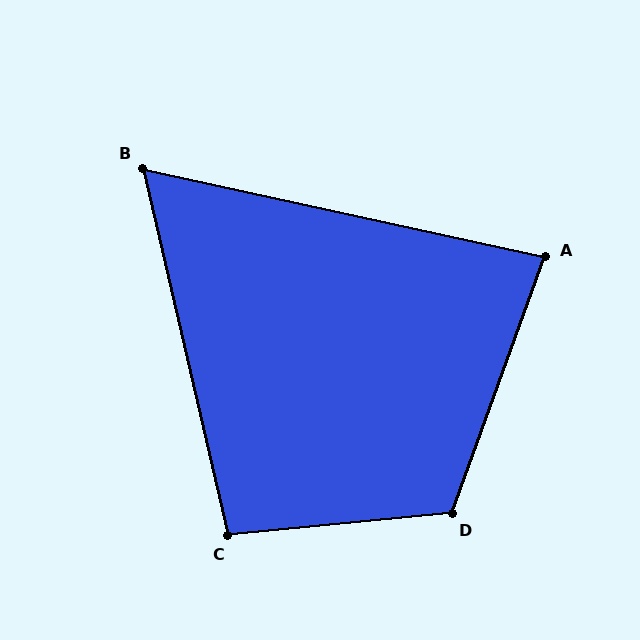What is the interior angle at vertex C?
Approximately 98 degrees (obtuse).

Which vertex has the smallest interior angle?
B, at approximately 64 degrees.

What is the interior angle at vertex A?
Approximately 82 degrees (acute).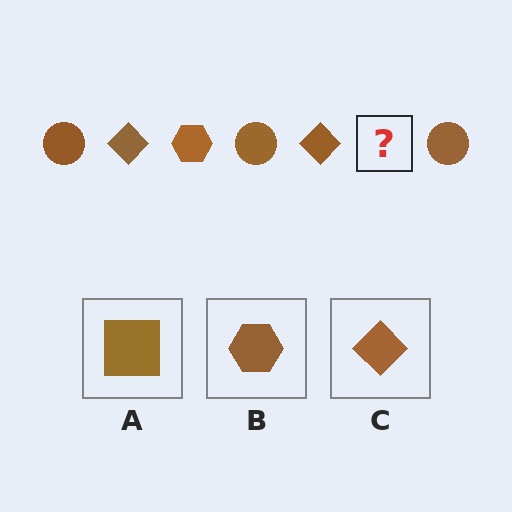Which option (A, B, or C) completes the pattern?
B.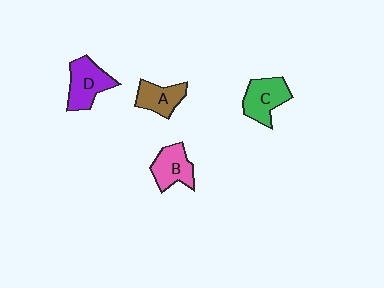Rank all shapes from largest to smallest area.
From largest to smallest: D (purple), C (green), B (pink), A (brown).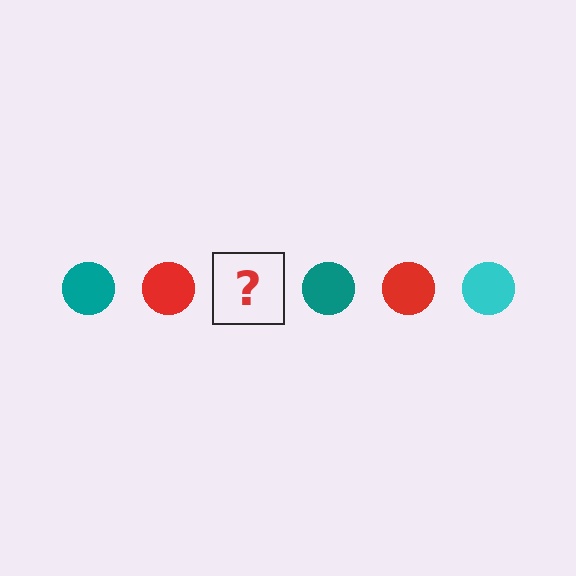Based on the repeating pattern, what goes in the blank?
The blank should be a cyan circle.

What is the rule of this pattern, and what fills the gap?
The rule is that the pattern cycles through teal, red, cyan circles. The gap should be filled with a cyan circle.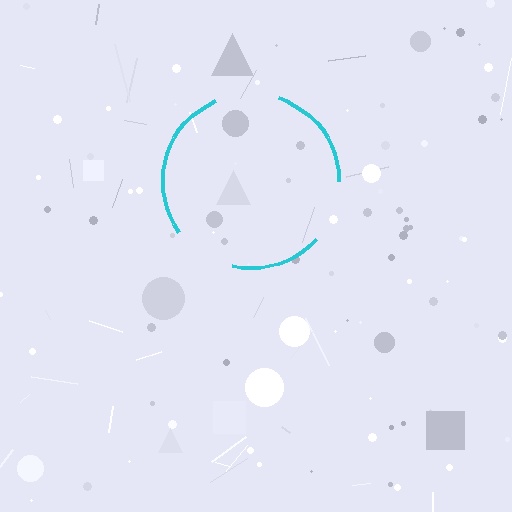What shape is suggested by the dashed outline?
The dashed outline suggests a circle.